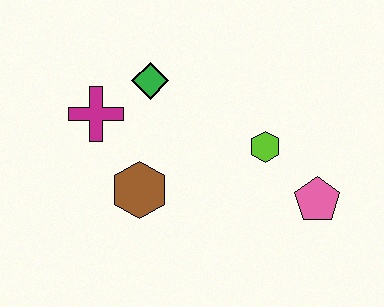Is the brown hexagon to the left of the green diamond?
Yes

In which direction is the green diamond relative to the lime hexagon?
The green diamond is to the left of the lime hexagon.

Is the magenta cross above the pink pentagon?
Yes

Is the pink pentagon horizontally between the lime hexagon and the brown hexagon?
No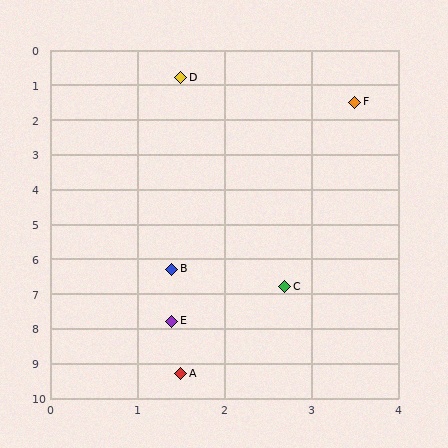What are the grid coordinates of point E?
Point E is at approximately (1.4, 7.8).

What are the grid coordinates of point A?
Point A is at approximately (1.5, 9.3).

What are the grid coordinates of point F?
Point F is at approximately (3.5, 1.5).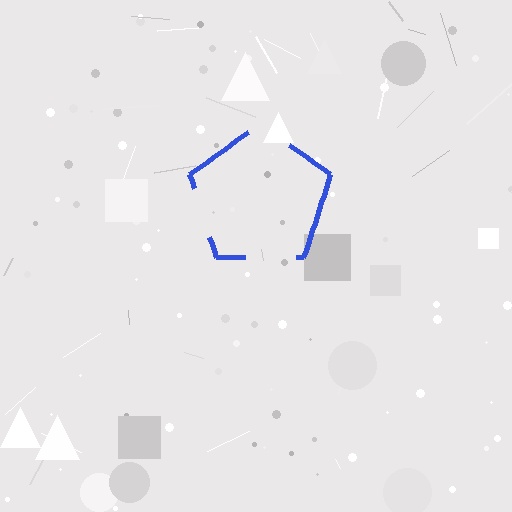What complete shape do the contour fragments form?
The contour fragments form a pentagon.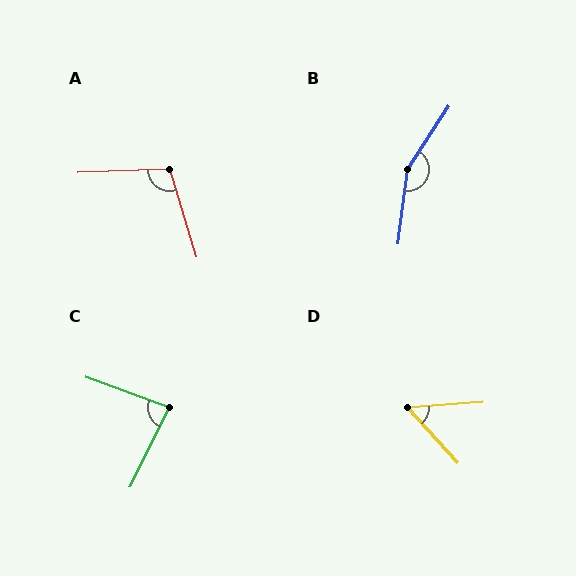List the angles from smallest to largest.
D (52°), C (83°), A (104°), B (154°).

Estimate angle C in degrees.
Approximately 83 degrees.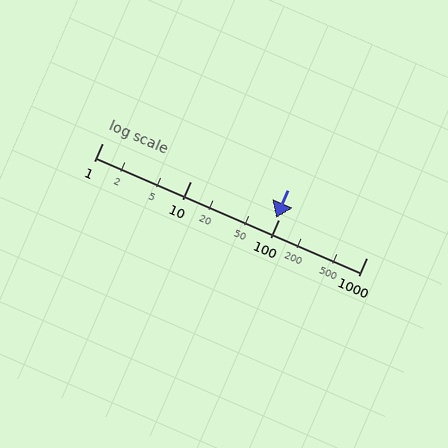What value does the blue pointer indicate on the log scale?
The pointer indicates approximately 94.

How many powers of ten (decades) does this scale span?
The scale spans 3 decades, from 1 to 1000.